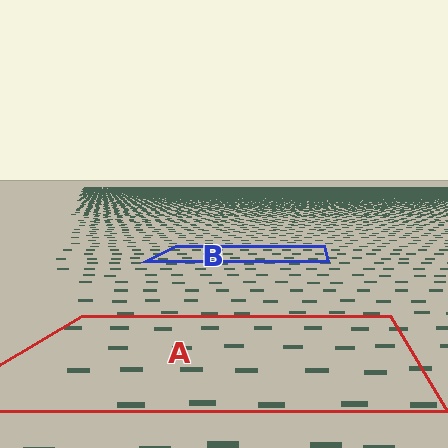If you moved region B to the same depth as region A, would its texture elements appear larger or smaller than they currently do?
They would appear larger. At a closer depth, the same texture elements are projected at a bigger on-screen size.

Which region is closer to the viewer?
Region A is closer. The texture elements there are larger and more spread out.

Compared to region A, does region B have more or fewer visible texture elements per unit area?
Region B has more texture elements per unit area — they are packed more densely because it is farther away.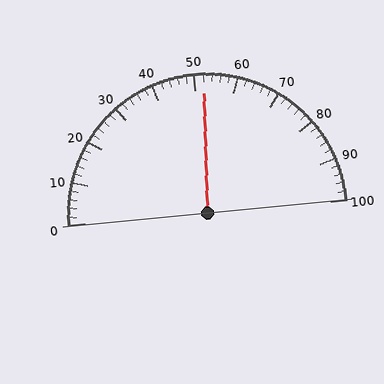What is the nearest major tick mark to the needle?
The nearest major tick mark is 50.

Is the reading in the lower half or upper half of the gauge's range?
The reading is in the upper half of the range (0 to 100).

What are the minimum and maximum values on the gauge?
The gauge ranges from 0 to 100.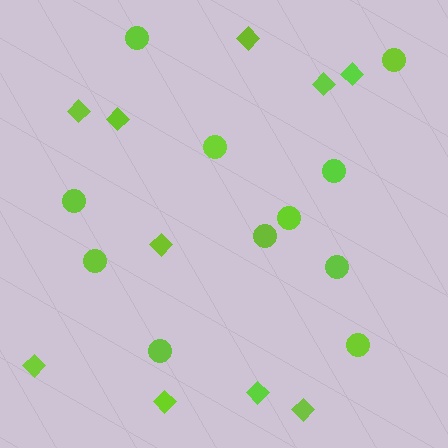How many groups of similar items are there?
There are 2 groups: one group of circles (11) and one group of diamonds (10).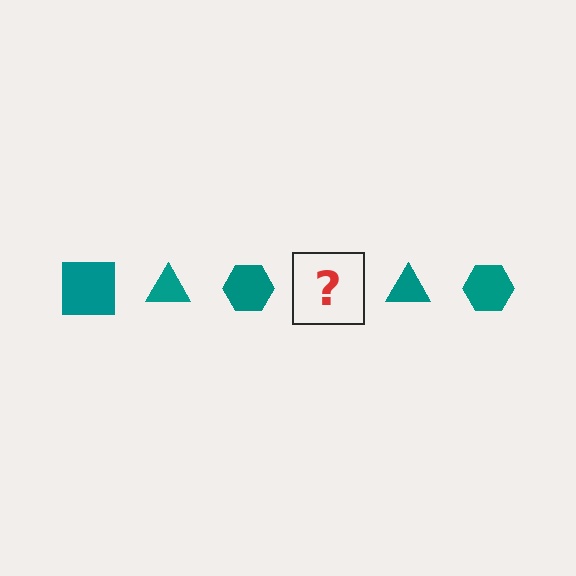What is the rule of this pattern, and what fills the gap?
The rule is that the pattern cycles through square, triangle, hexagon shapes in teal. The gap should be filled with a teal square.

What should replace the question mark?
The question mark should be replaced with a teal square.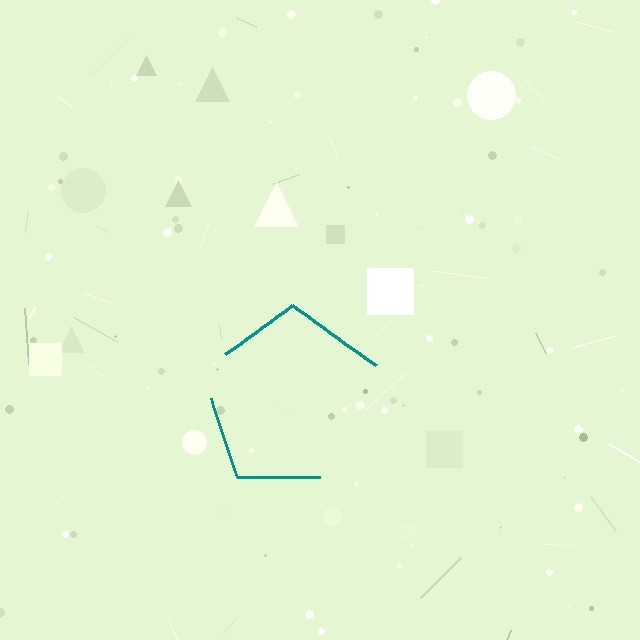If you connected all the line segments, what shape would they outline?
They would outline a pentagon.